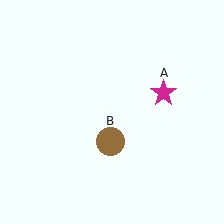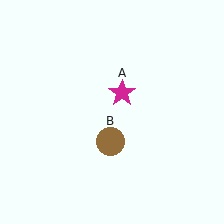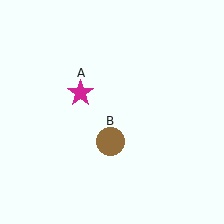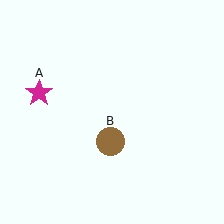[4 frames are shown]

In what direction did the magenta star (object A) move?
The magenta star (object A) moved left.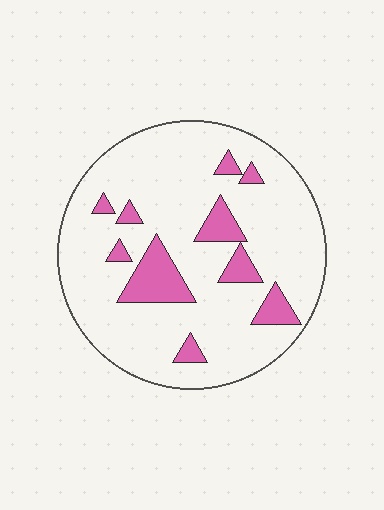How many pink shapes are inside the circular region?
10.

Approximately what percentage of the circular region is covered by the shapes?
Approximately 15%.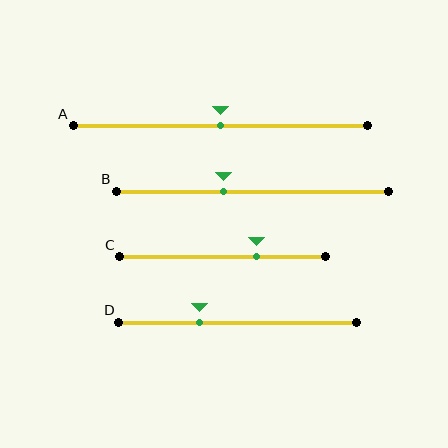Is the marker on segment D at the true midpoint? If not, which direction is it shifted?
No, the marker on segment D is shifted to the left by about 16% of the segment length.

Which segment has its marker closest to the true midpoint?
Segment A has its marker closest to the true midpoint.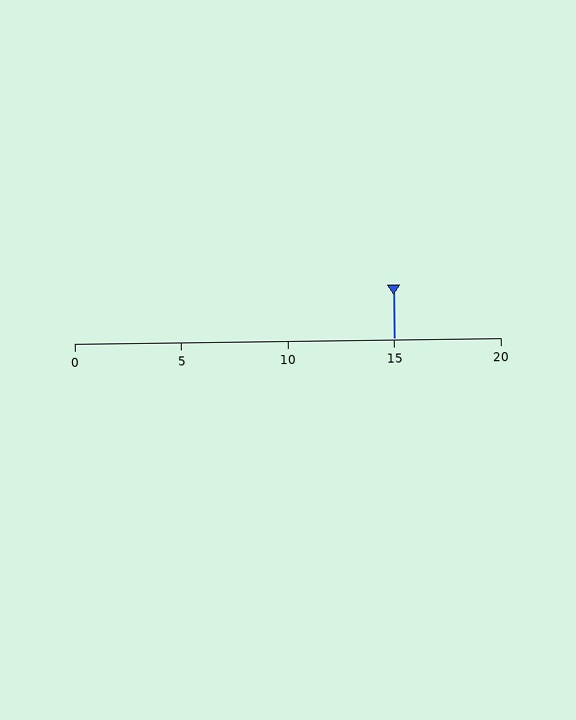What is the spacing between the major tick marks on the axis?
The major ticks are spaced 5 apart.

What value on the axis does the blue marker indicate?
The marker indicates approximately 15.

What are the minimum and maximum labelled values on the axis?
The axis runs from 0 to 20.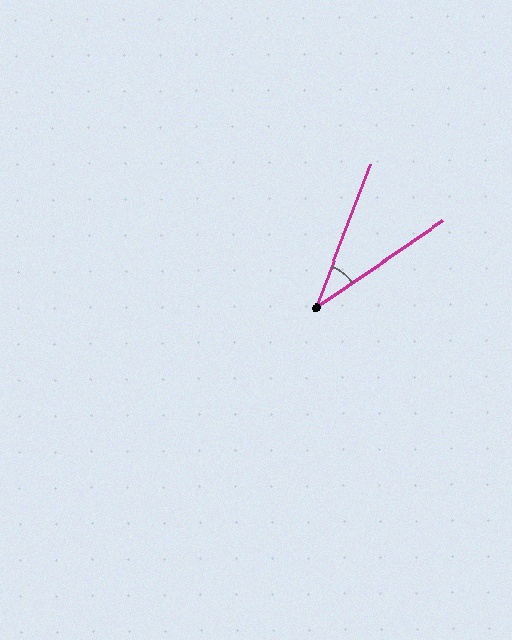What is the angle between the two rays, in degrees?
Approximately 35 degrees.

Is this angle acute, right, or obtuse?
It is acute.